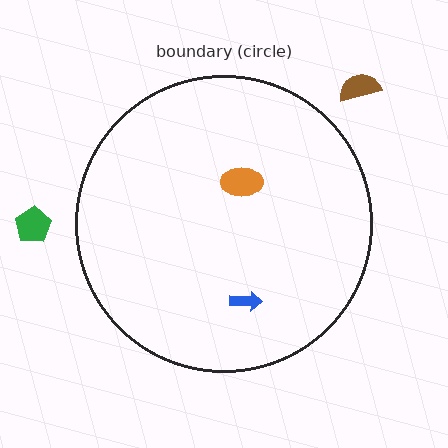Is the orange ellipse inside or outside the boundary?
Inside.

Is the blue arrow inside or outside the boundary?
Inside.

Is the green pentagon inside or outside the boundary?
Outside.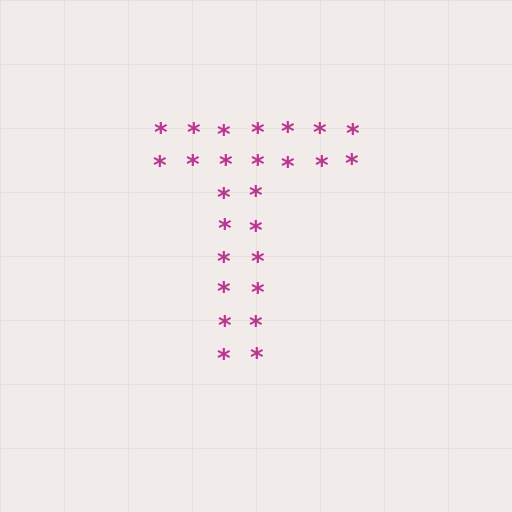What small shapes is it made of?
It is made of small asterisks.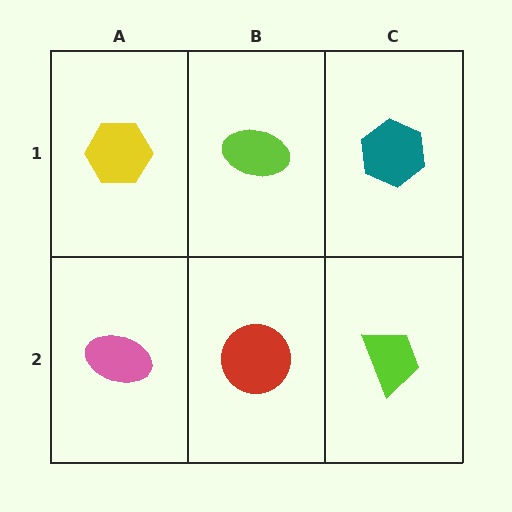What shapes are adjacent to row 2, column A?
A yellow hexagon (row 1, column A), a red circle (row 2, column B).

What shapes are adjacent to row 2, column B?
A lime ellipse (row 1, column B), a pink ellipse (row 2, column A), a lime trapezoid (row 2, column C).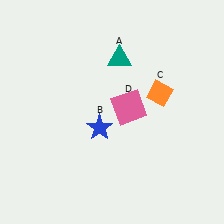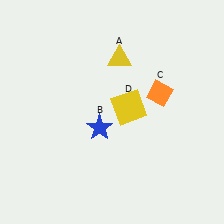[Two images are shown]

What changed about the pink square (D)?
In Image 1, D is pink. In Image 2, it changed to yellow.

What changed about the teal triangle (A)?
In Image 1, A is teal. In Image 2, it changed to yellow.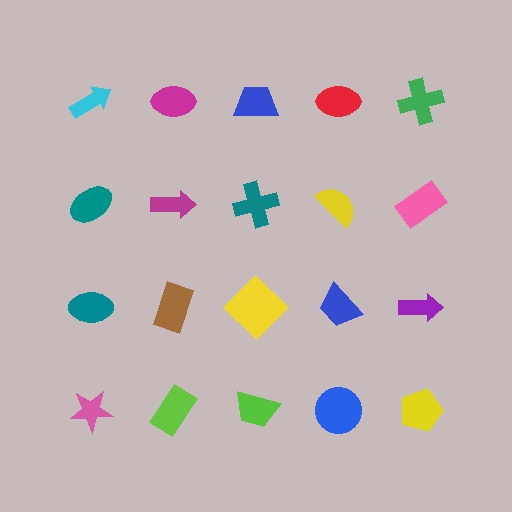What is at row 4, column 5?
A yellow pentagon.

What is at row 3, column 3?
A yellow diamond.